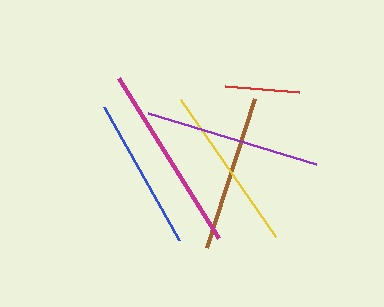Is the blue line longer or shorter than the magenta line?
The magenta line is longer than the blue line.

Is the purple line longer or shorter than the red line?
The purple line is longer than the red line.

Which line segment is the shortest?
The red line is the shortest at approximately 74 pixels.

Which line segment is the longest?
The magenta line is the longest at approximately 189 pixels.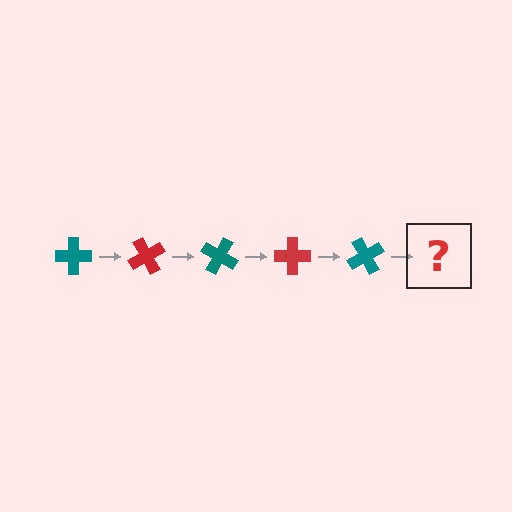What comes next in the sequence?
The next element should be a red cross, rotated 300 degrees from the start.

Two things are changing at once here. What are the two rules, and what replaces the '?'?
The two rules are that it rotates 60 degrees each step and the color cycles through teal and red. The '?' should be a red cross, rotated 300 degrees from the start.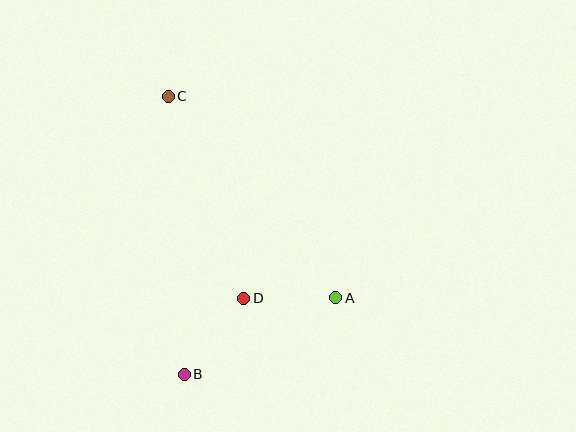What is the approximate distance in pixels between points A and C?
The distance between A and C is approximately 262 pixels.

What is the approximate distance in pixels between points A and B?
The distance between A and B is approximately 170 pixels.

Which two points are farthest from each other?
Points B and C are farthest from each other.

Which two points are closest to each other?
Points A and D are closest to each other.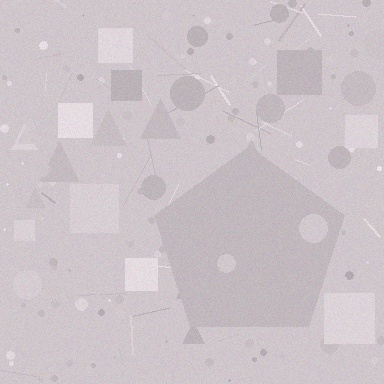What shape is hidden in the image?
A pentagon is hidden in the image.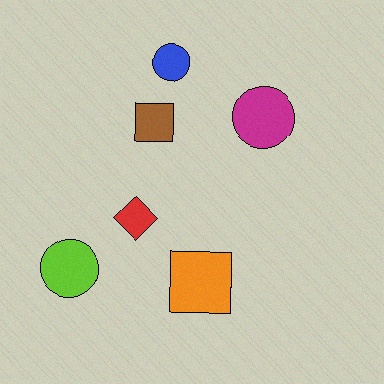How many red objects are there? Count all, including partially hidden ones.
There is 1 red object.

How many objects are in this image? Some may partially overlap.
There are 6 objects.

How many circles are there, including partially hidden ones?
There are 3 circles.